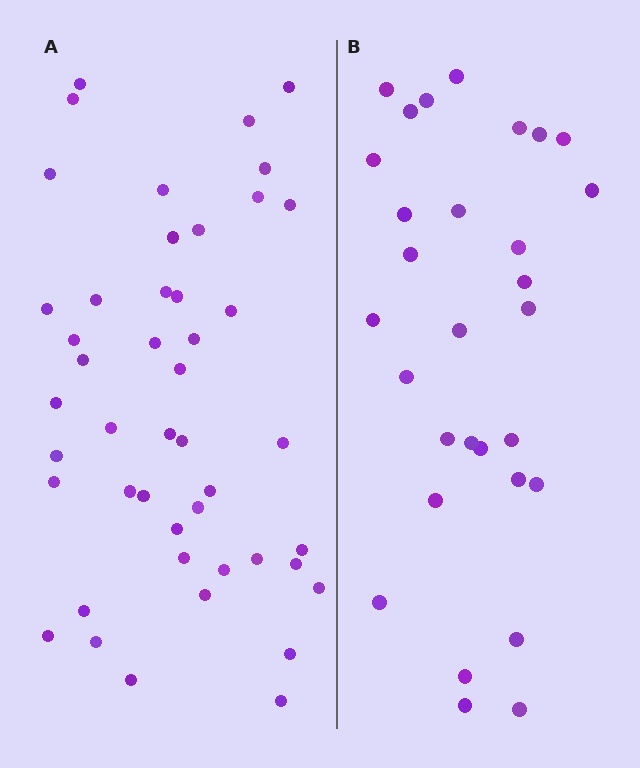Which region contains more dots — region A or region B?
Region A (the left region) has more dots.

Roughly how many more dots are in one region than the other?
Region A has approximately 15 more dots than region B.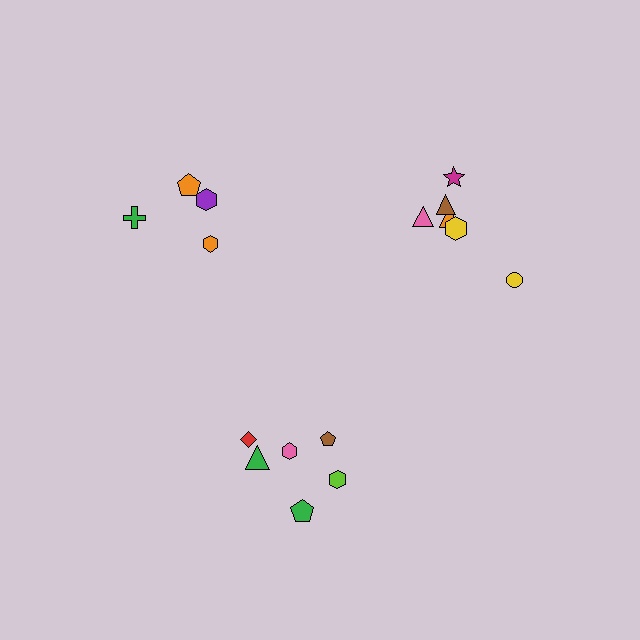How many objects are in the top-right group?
There are 6 objects.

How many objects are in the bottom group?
There are 6 objects.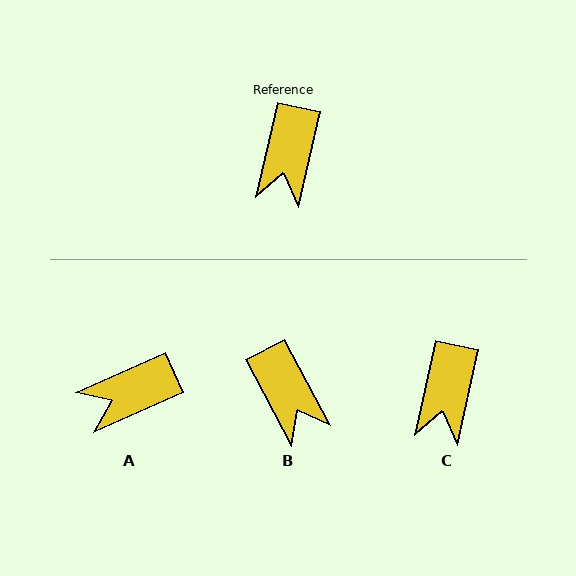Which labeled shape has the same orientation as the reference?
C.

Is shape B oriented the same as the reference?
No, it is off by about 41 degrees.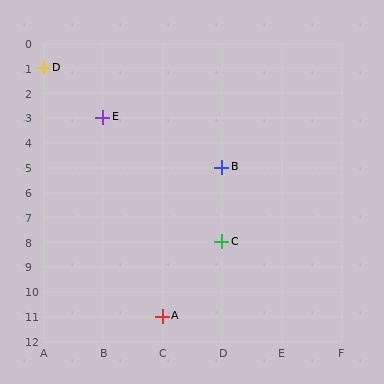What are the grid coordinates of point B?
Point B is at grid coordinates (D, 5).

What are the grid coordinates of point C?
Point C is at grid coordinates (D, 8).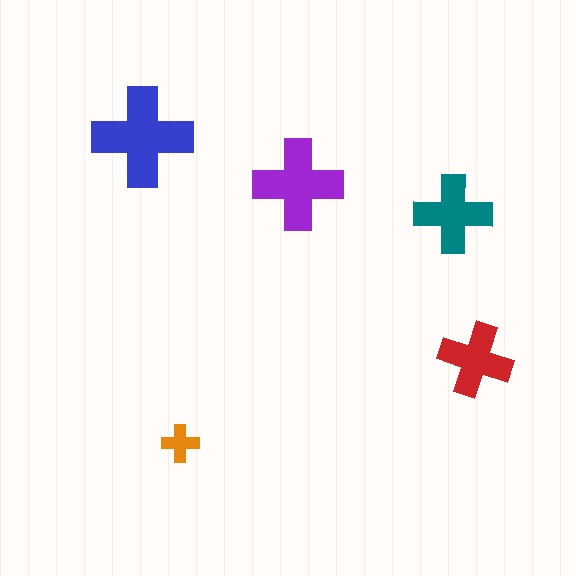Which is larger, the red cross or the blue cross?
The blue one.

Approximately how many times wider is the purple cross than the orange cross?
About 2.5 times wider.